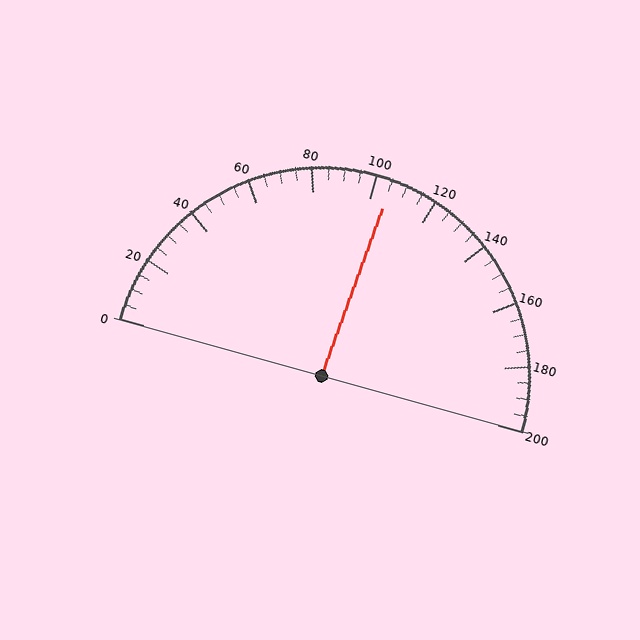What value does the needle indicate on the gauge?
The needle indicates approximately 105.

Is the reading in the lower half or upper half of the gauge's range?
The reading is in the upper half of the range (0 to 200).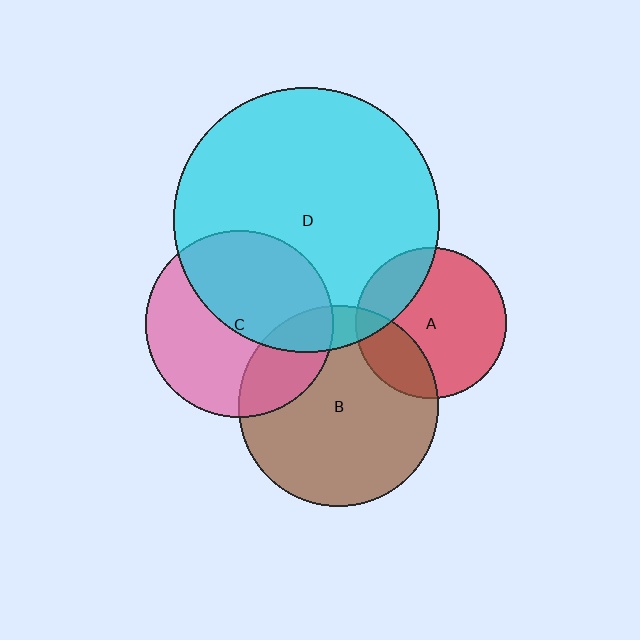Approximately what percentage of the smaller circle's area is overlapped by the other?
Approximately 15%.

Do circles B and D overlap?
Yes.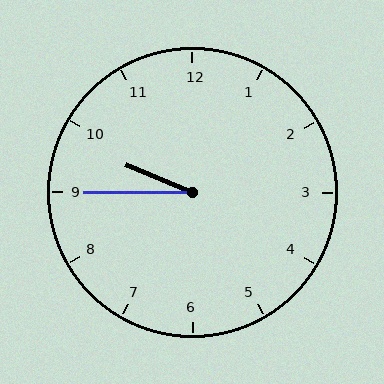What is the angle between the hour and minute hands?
Approximately 22 degrees.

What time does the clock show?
9:45.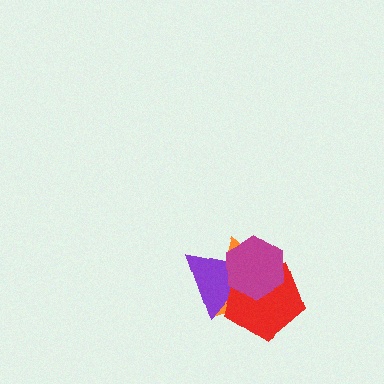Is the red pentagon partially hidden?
Yes, it is partially covered by another shape.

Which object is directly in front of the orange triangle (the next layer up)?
The purple triangle is directly in front of the orange triangle.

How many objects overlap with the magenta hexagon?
3 objects overlap with the magenta hexagon.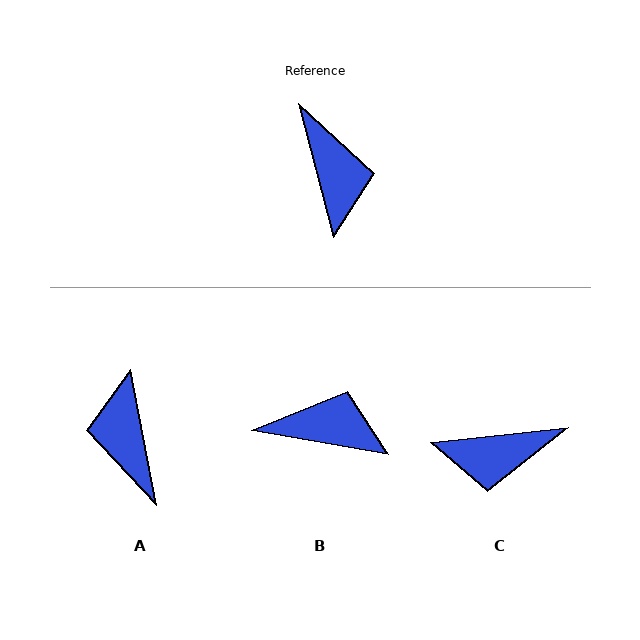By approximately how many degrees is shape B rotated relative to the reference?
Approximately 65 degrees counter-clockwise.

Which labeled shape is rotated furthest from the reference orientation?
A, about 176 degrees away.